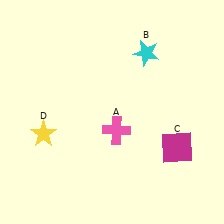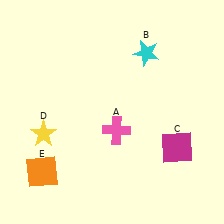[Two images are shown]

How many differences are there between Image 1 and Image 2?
There is 1 difference between the two images.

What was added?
An orange square (E) was added in Image 2.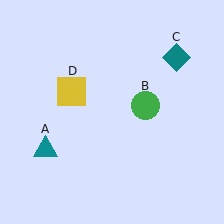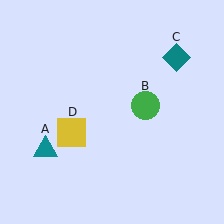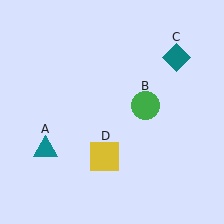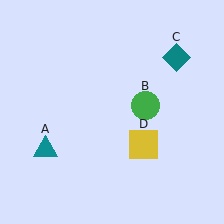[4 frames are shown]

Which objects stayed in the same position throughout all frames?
Teal triangle (object A) and green circle (object B) and teal diamond (object C) remained stationary.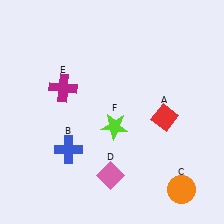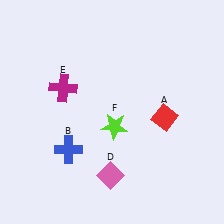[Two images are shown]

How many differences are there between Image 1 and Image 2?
There is 1 difference between the two images.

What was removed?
The orange circle (C) was removed in Image 2.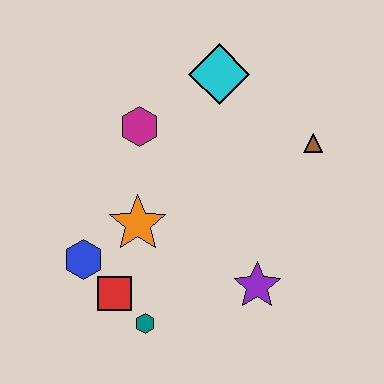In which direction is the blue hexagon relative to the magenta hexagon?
The blue hexagon is below the magenta hexagon.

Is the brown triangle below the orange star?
No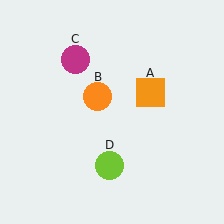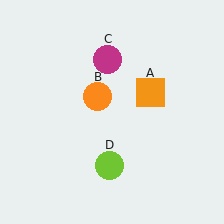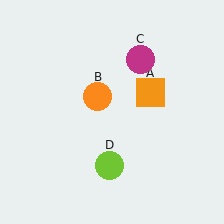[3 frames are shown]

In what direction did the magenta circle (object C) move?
The magenta circle (object C) moved right.